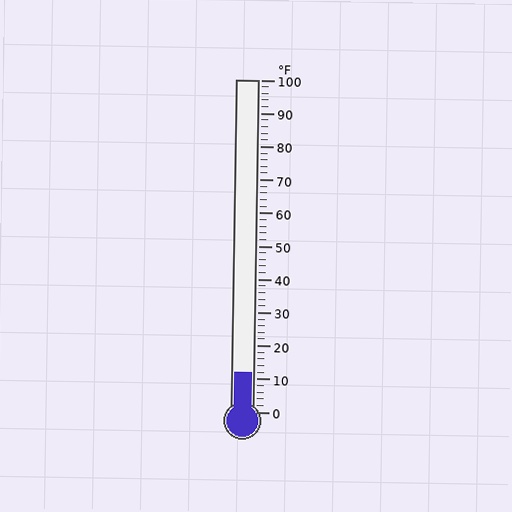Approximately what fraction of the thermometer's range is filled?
The thermometer is filled to approximately 10% of its range.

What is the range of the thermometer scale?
The thermometer scale ranges from 0°F to 100°F.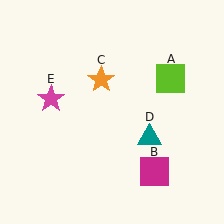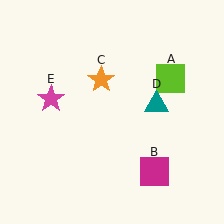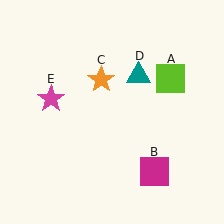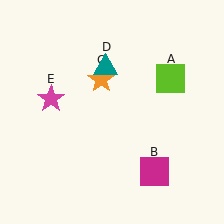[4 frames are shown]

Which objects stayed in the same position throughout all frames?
Lime square (object A) and magenta square (object B) and orange star (object C) and magenta star (object E) remained stationary.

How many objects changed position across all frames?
1 object changed position: teal triangle (object D).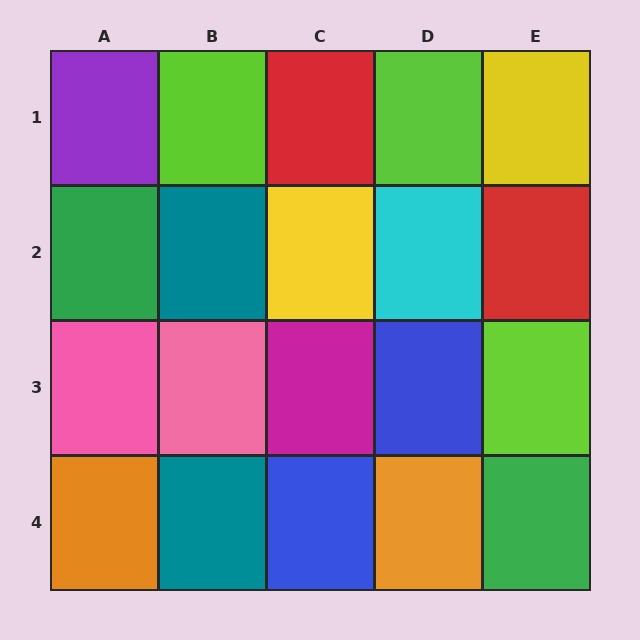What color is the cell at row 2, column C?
Yellow.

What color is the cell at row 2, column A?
Green.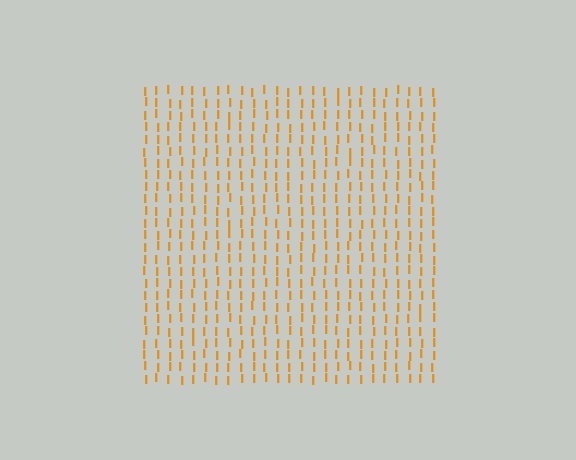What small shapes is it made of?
It is made of small letter I's.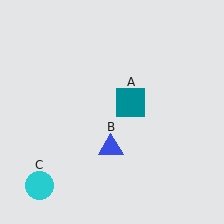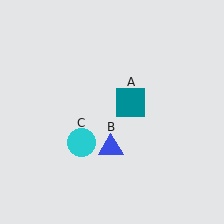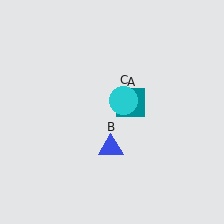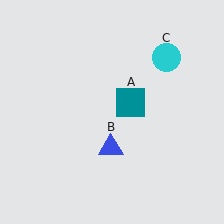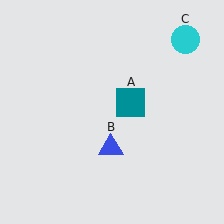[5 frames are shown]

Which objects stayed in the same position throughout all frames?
Teal square (object A) and blue triangle (object B) remained stationary.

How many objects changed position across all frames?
1 object changed position: cyan circle (object C).